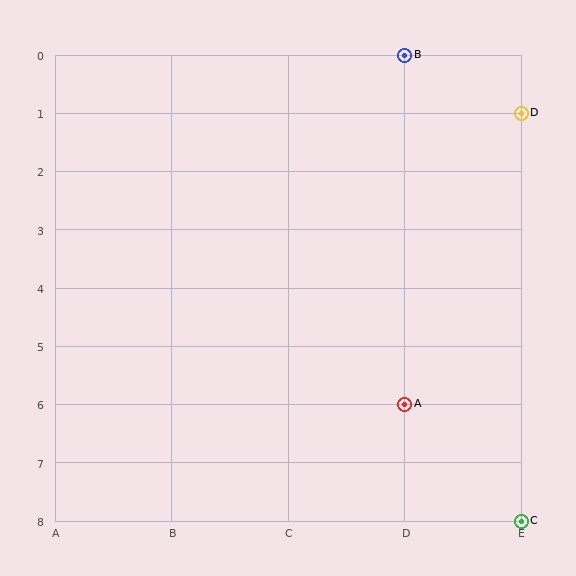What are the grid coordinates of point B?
Point B is at grid coordinates (D, 0).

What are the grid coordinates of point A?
Point A is at grid coordinates (D, 6).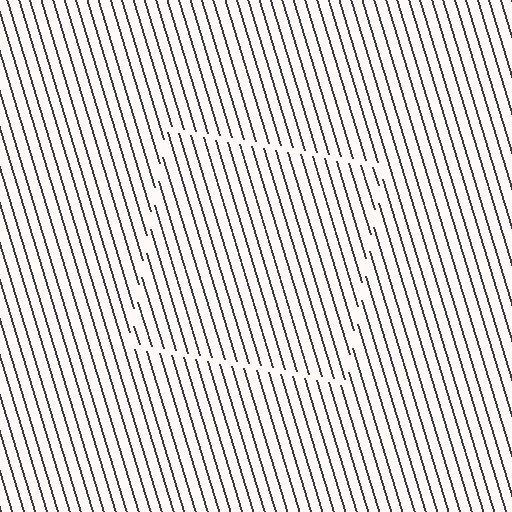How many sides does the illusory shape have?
4 sides — the line-ends trace a square.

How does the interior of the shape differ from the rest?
The interior of the shape contains the same grating, shifted by half a period — the contour is defined by the phase discontinuity where line-ends from the inner and outer gratings abut.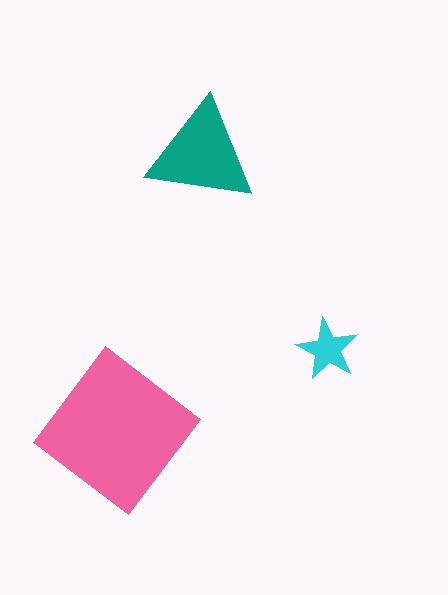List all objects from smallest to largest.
The cyan star, the teal triangle, the pink diamond.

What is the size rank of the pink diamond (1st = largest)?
1st.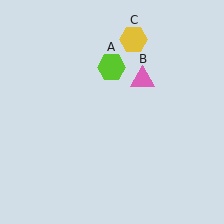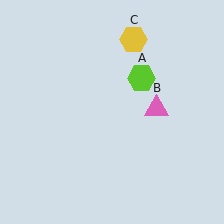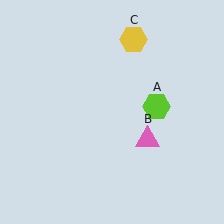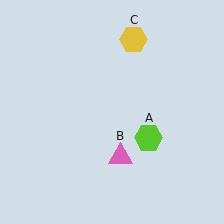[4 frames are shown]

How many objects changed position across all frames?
2 objects changed position: lime hexagon (object A), pink triangle (object B).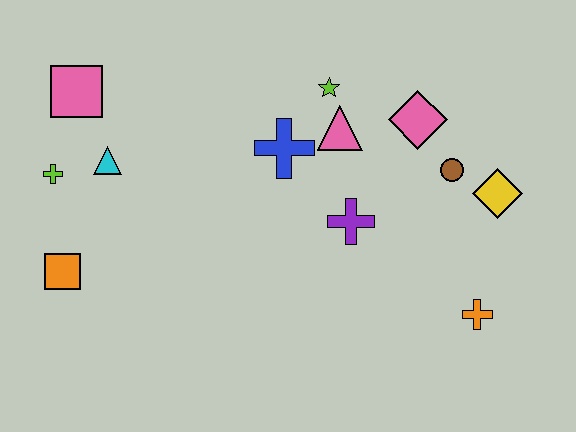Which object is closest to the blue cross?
The pink triangle is closest to the blue cross.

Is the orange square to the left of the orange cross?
Yes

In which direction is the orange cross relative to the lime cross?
The orange cross is to the right of the lime cross.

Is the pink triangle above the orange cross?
Yes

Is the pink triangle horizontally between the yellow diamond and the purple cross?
No